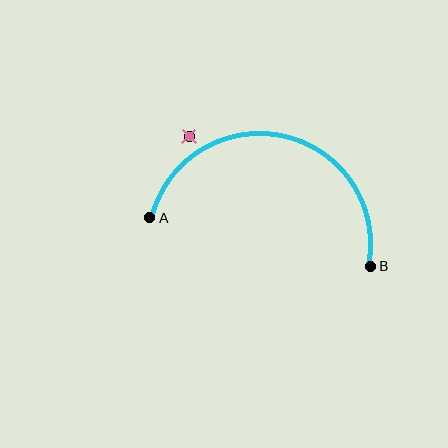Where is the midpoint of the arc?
The arc midpoint is the point on the curve farthest from the straight line joining A and B. It sits above that line.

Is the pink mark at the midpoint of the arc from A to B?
No — the pink mark does not lie on the arc at all. It sits slightly outside the curve.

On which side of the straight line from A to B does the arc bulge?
The arc bulges above the straight line connecting A and B.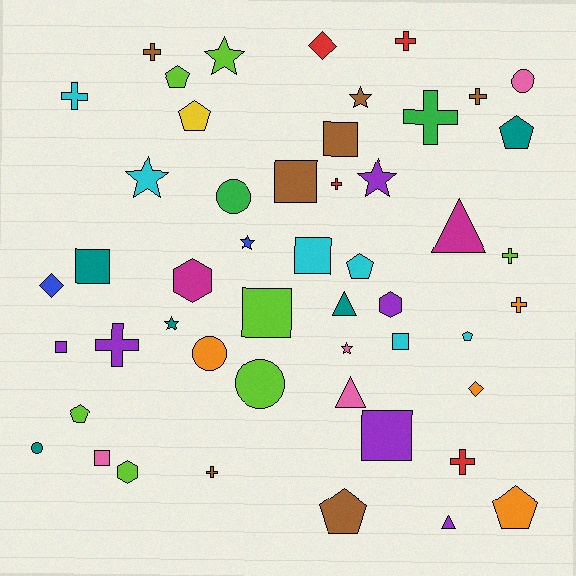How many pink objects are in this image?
There are 4 pink objects.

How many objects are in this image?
There are 50 objects.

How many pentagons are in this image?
There are 8 pentagons.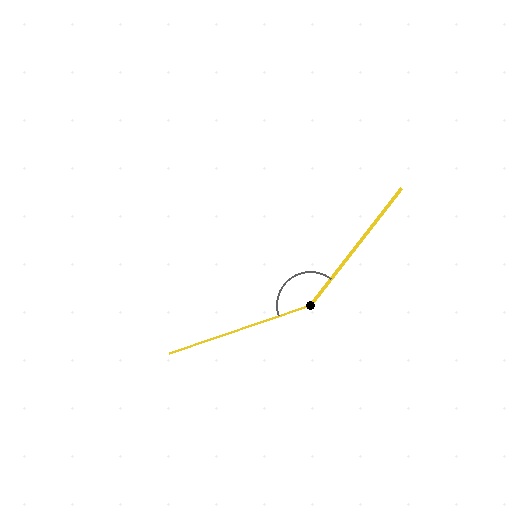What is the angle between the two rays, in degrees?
Approximately 147 degrees.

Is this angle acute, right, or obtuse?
It is obtuse.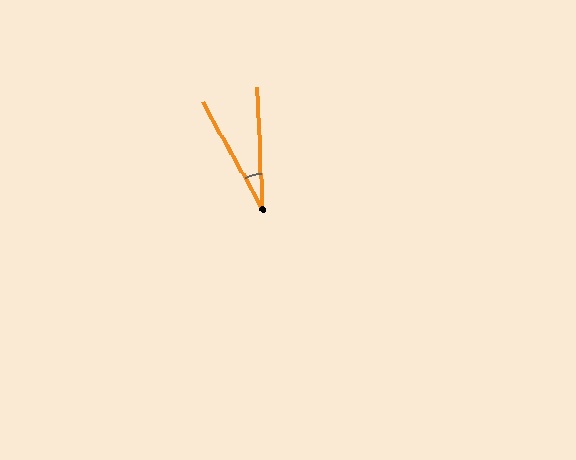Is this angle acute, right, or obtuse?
It is acute.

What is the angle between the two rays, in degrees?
Approximately 27 degrees.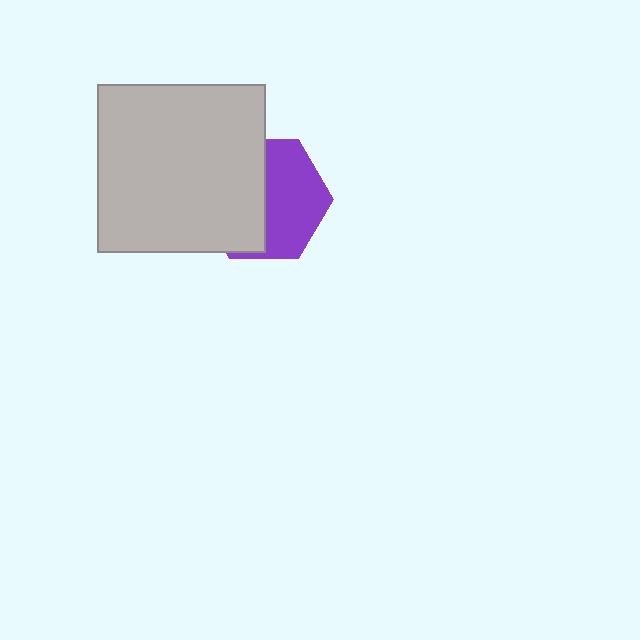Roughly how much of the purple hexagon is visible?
About half of it is visible (roughly 51%).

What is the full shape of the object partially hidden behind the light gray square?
The partially hidden object is a purple hexagon.